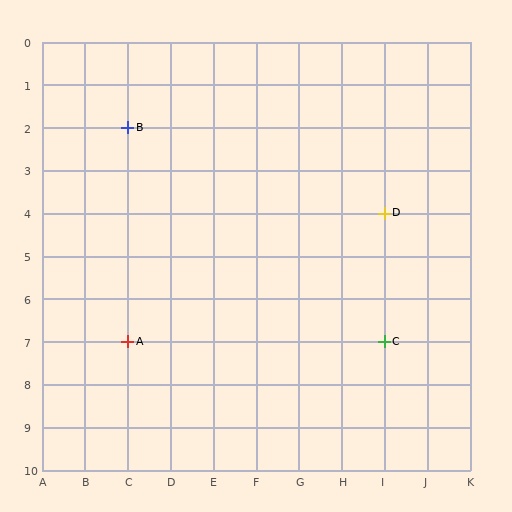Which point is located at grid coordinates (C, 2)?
Point B is at (C, 2).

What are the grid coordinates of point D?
Point D is at grid coordinates (I, 4).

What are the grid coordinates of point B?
Point B is at grid coordinates (C, 2).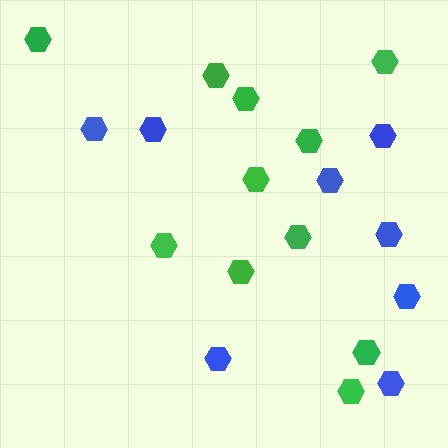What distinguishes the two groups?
There are 2 groups: one group of blue hexagons (8) and one group of green hexagons (11).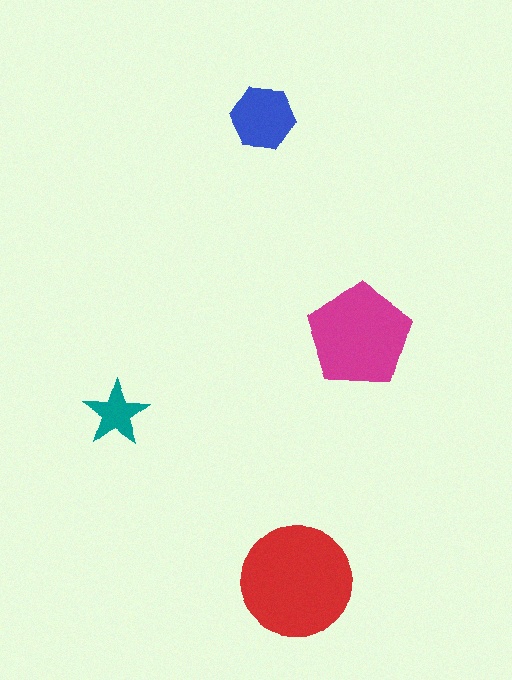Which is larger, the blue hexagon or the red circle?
The red circle.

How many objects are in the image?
There are 4 objects in the image.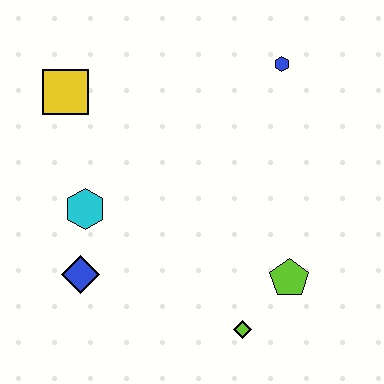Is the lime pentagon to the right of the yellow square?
Yes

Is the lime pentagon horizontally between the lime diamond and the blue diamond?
No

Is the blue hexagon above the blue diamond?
Yes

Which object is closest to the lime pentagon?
The lime diamond is closest to the lime pentagon.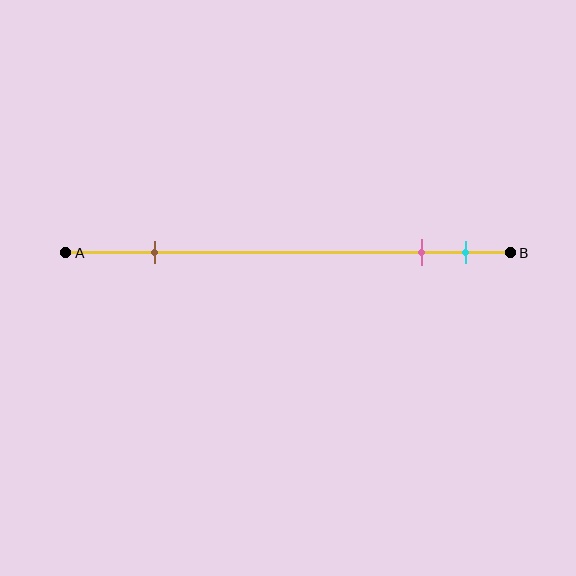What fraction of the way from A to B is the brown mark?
The brown mark is approximately 20% (0.2) of the way from A to B.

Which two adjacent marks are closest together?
The pink and cyan marks are the closest adjacent pair.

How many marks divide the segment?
There are 3 marks dividing the segment.